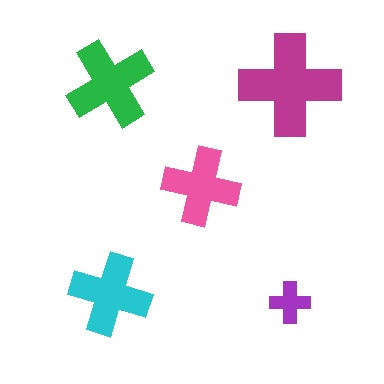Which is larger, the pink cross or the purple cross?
The pink one.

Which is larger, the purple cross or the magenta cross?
The magenta one.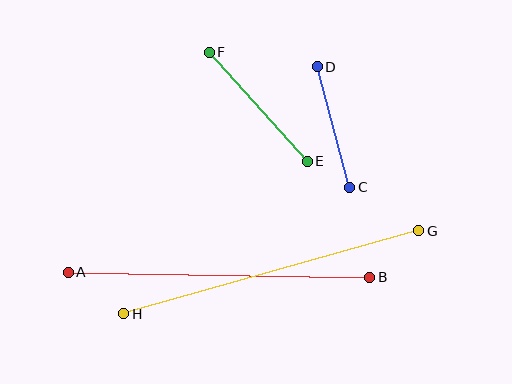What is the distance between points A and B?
The distance is approximately 301 pixels.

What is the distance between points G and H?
The distance is approximately 306 pixels.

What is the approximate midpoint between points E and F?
The midpoint is at approximately (258, 107) pixels.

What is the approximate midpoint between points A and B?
The midpoint is at approximately (219, 275) pixels.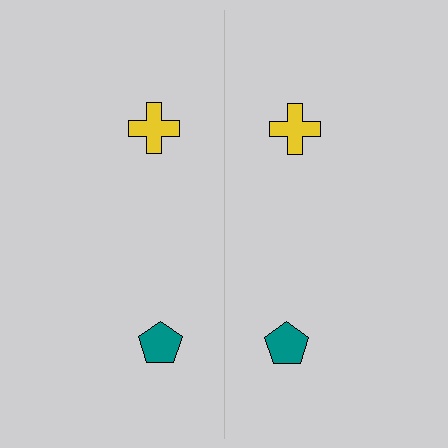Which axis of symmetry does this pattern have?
The pattern has a vertical axis of symmetry running through the center of the image.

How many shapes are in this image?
There are 4 shapes in this image.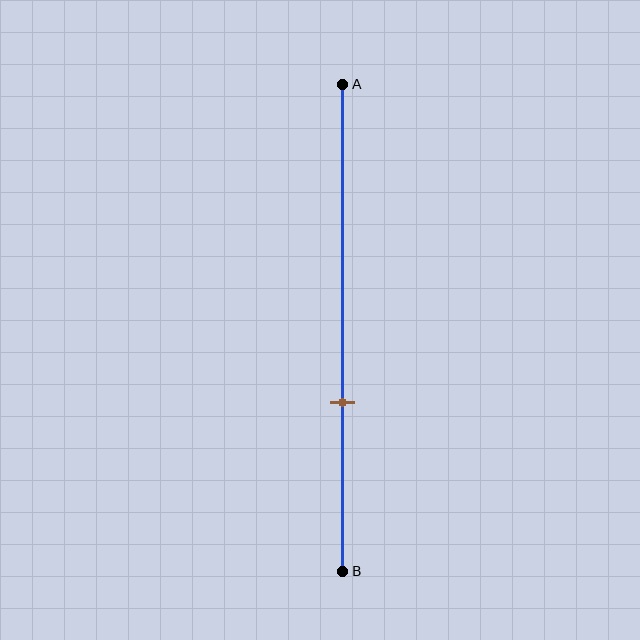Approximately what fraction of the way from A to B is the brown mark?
The brown mark is approximately 65% of the way from A to B.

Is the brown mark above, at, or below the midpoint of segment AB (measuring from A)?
The brown mark is below the midpoint of segment AB.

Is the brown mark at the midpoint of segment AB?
No, the mark is at about 65% from A, not at the 50% midpoint.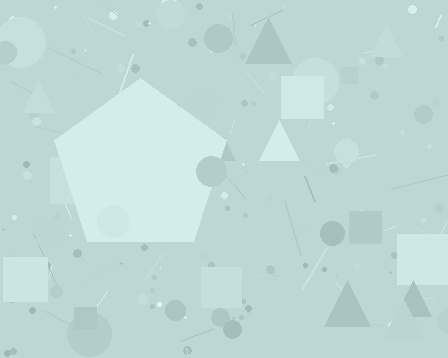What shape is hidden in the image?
A pentagon is hidden in the image.